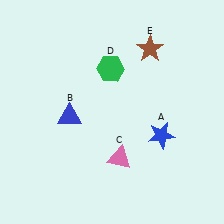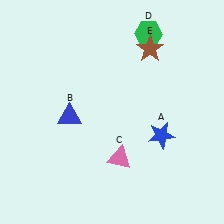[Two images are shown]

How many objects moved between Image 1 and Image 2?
1 object moved between the two images.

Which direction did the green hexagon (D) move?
The green hexagon (D) moved right.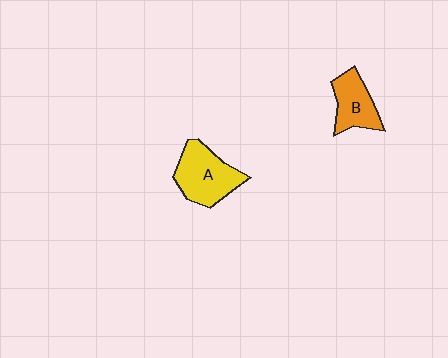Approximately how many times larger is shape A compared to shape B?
Approximately 1.4 times.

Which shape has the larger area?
Shape A (yellow).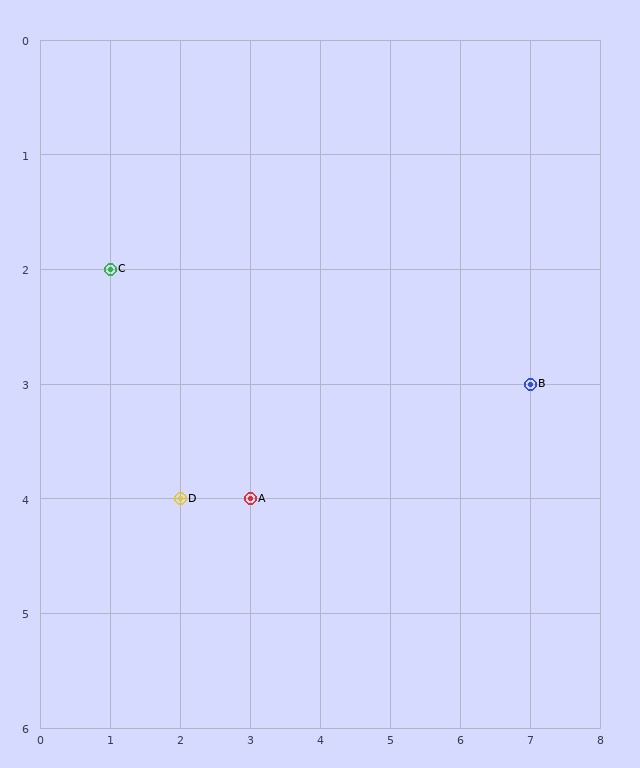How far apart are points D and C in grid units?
Points D and C are 1 column and 2 rows apart (about 2.2 grid units diagonally).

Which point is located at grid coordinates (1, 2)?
Point C is at (1, 2).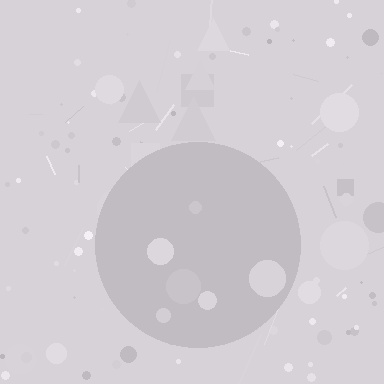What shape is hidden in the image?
A circle is hidden in the image.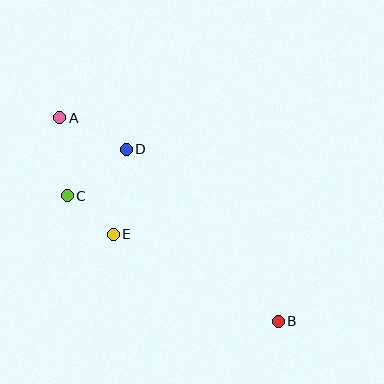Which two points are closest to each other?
Points C and E are closest to each other.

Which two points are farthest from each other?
Points A and B are farthest from each other.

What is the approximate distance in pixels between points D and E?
The distance between D and E is approximately 86 pixels.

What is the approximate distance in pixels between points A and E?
The distance between A and E is approximately 128 pixels.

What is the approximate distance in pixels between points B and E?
The distance between B and E is approximately 186 pixels.